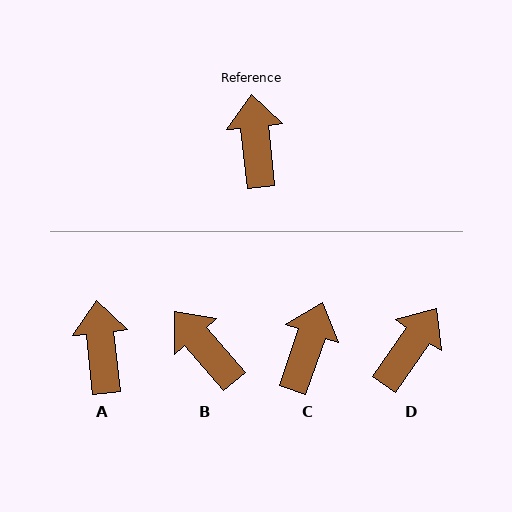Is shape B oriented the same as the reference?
No, it is off by about 34 degrees.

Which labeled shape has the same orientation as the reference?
A.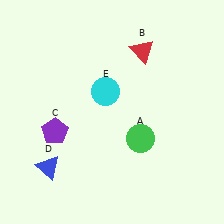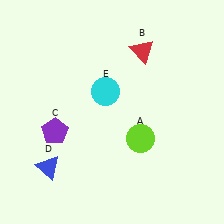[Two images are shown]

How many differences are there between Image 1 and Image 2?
There is 1 difference between the two images.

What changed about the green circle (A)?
In Image 1, A is green. In Image 2, it changed to lime.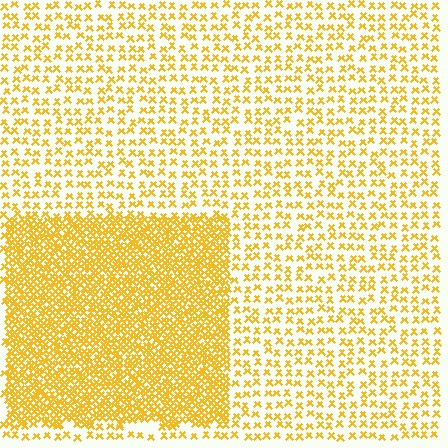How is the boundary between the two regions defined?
The boundary is defined by a change in element density (approximately 2.9x ratio). All elements are the same color, size, and shape.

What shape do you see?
I see a rectangle.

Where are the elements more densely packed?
The elements are more densely packed inside the rectangle boundary.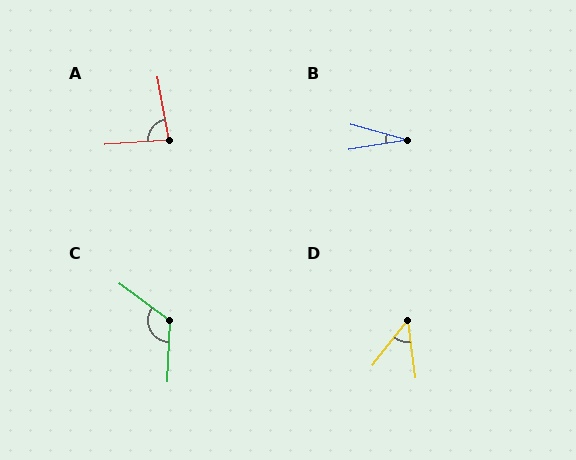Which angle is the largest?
C, at approximately 125 degrees.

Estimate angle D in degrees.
Approximately 45 degrees.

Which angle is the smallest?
B, at approximately 24 degrees.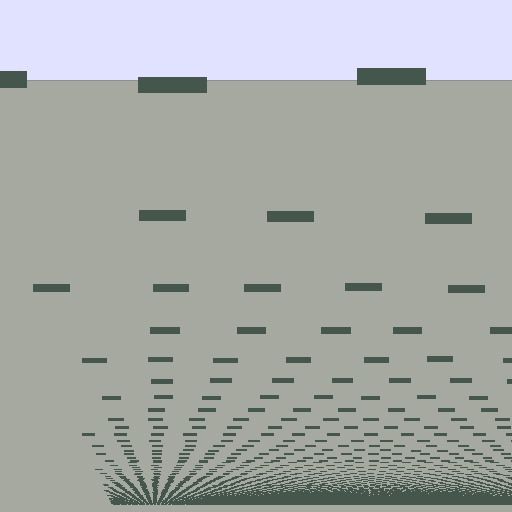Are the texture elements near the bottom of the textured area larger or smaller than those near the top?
Smaller. The gradient is inverted — elements near the bottom are smaller and denser.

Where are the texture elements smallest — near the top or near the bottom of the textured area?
Near the bottom.